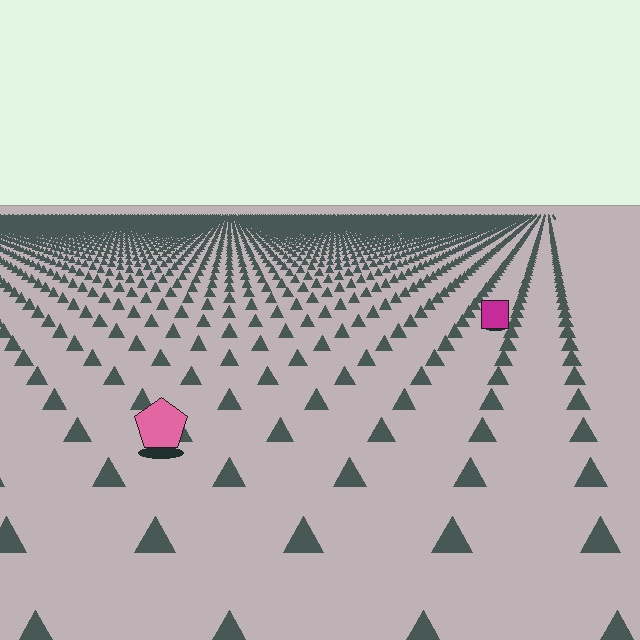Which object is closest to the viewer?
The pink pentagon is closest. The texture marks near it are larger and more spread out.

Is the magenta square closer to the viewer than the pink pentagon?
No. The pink pentagon is closer — you can tell from the texture gradient: the ground texture is coarser near it.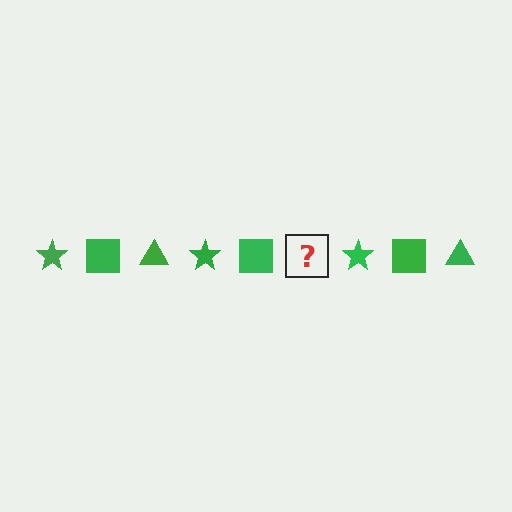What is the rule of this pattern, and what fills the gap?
The rule is that the pattern cycles through star, square, triangle shapes in green. The gap should be filled with a green triangle.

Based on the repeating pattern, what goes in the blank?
The blank should be a green triangle.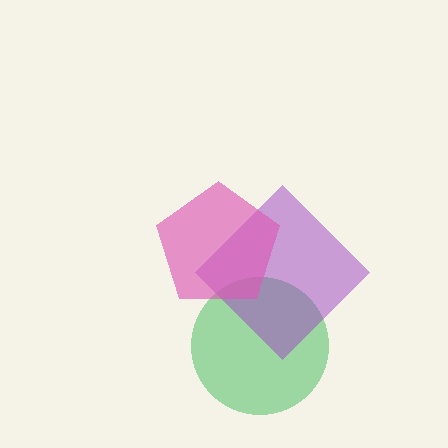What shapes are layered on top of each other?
The layered shapes are: a green circle, a purple diamond, a pink pentagon.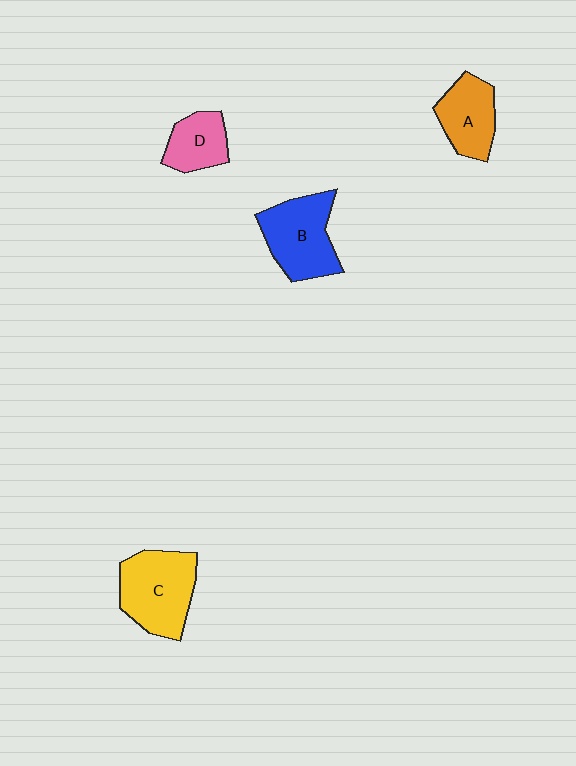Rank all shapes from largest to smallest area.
From largest to smallest: C (yellow), B (blue), A (orange), D (pink).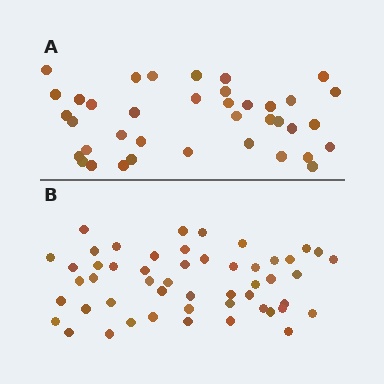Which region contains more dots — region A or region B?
Region B (the bottom region) has more dots.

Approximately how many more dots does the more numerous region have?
Region B has approximately 15 more dots than region A.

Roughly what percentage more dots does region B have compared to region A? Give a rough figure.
About 35% more.